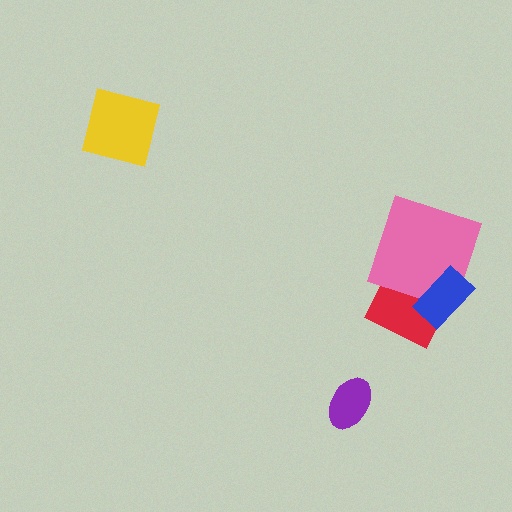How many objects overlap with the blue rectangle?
2 objects overlap with the blue rectangle.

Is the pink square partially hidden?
Yes, it is partially covered by another shape.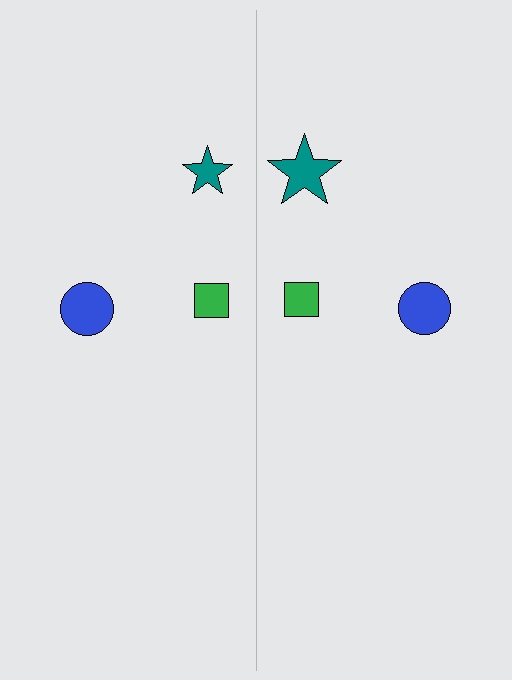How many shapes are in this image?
There are 6 shapes in this image.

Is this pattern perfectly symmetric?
No, the pattern is not perfectly symmetric. The teal star on the right side has a different size than its mirror counterpart.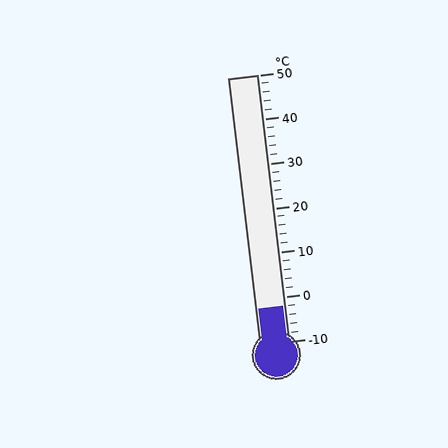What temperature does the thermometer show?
The thermometer shows approximately -2°C.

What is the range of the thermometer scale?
The thermometer scale ranges from -10°C to 50°C.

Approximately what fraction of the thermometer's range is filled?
The thermometer is filled to approximately 15% of its range.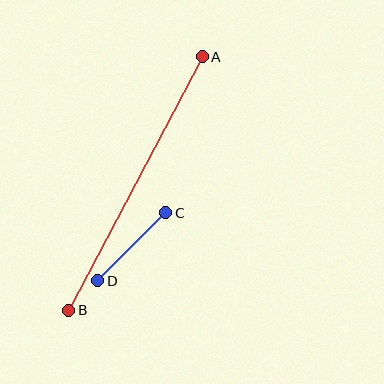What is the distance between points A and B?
The distance is approximately 286 pixels.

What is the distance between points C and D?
The distance is approximately 96 pixels.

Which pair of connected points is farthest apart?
Points A and B are farthest apart.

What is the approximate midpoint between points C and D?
The midpoint is at approximately (132, 247) pixels.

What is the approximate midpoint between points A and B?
The midpoint is at approximately (135, 183) pixels.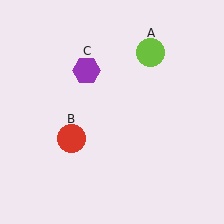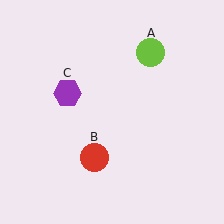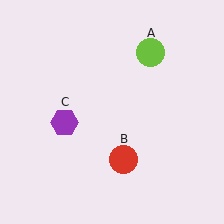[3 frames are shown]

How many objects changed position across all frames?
2 objects changed position: red circle (object B), purple hexagon (object C).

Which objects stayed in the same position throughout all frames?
Lime circle (object A) remained stationary.